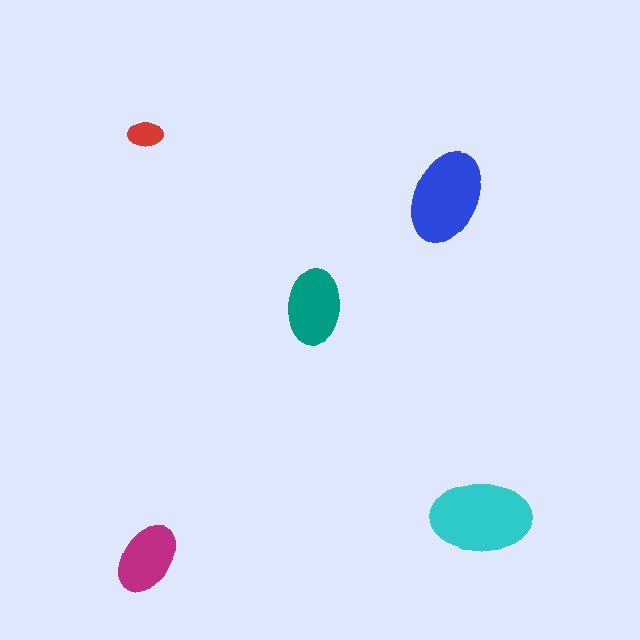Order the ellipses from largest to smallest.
the cyan one, the blue one, the teal one, the magenta one, the red one.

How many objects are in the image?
There are 5 objects in the image.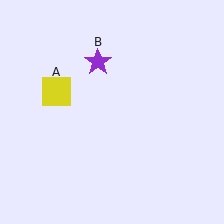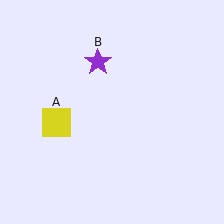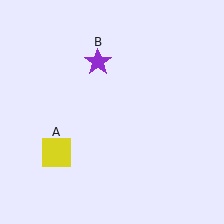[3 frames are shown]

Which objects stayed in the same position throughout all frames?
Purple star (object B) remained stationary.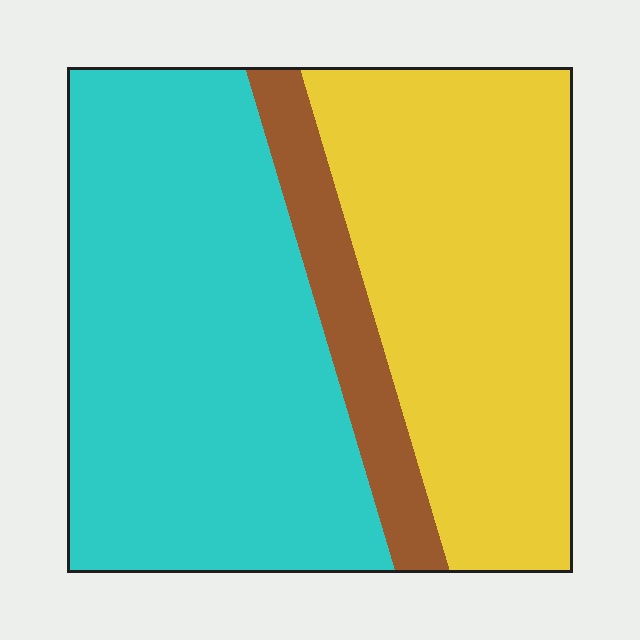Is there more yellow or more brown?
Yellow.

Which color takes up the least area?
Brown, at roughly 10%.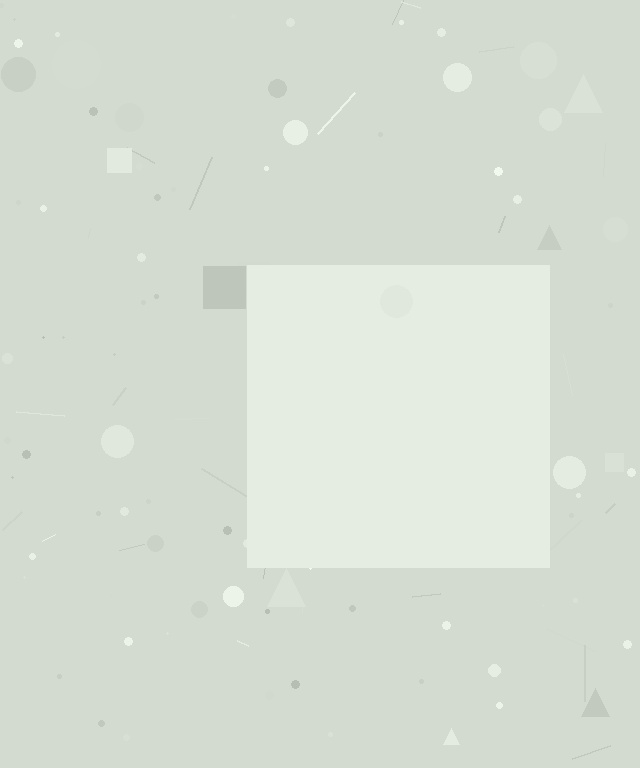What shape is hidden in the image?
A square is hidden in the image.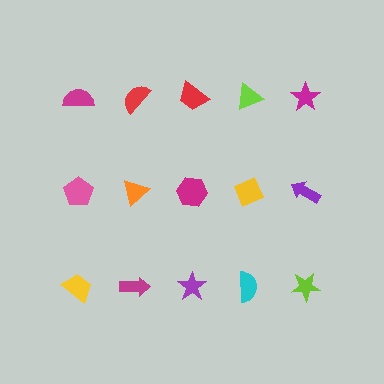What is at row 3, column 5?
A lime star.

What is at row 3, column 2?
A magenta arrow.